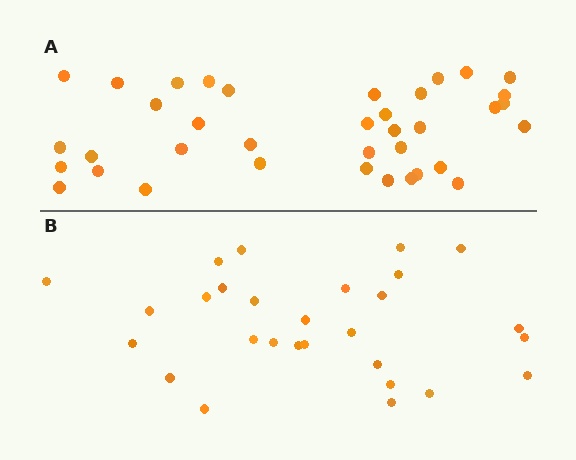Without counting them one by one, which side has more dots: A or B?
Region A (the top region) has more dots.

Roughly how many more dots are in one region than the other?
Region A has roughly 8 or so more dots than region B.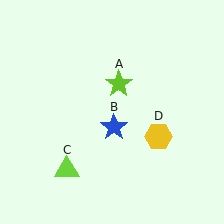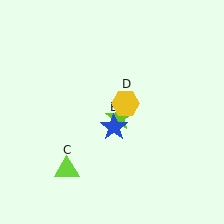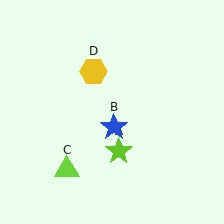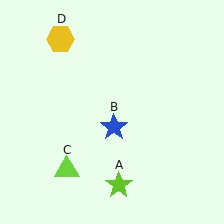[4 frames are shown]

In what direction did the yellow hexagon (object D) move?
The yellow hexagon (object D) moved up and to the left.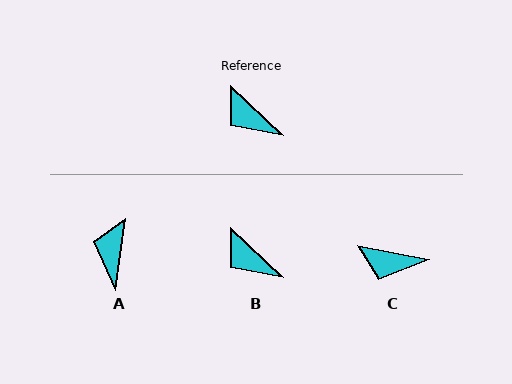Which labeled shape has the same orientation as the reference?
B.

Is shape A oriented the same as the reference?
No, it is off by about 55 degrees.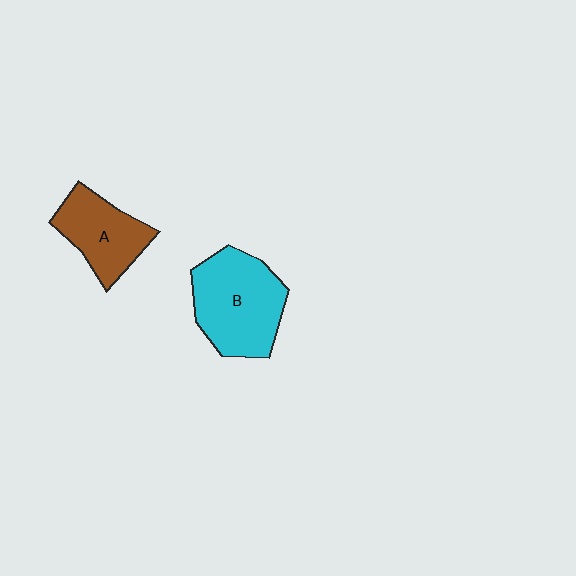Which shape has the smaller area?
Shape A (brown).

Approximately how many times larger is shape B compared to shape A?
Approximately 1.4 times.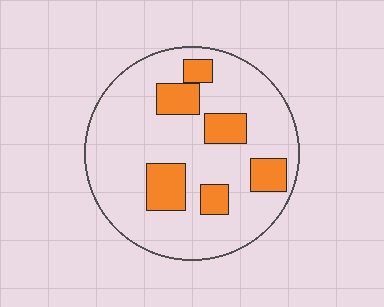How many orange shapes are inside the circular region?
6.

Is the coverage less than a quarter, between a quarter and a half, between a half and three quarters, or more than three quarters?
Less than a quarter.